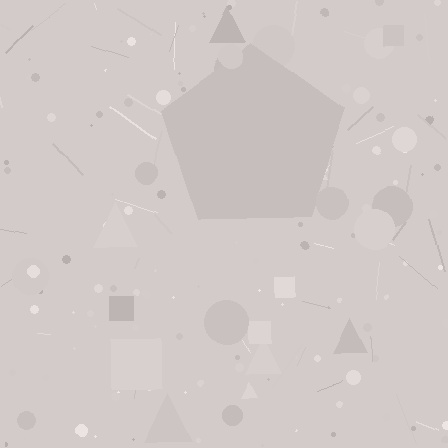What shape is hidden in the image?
A pentagon is hidden in the image.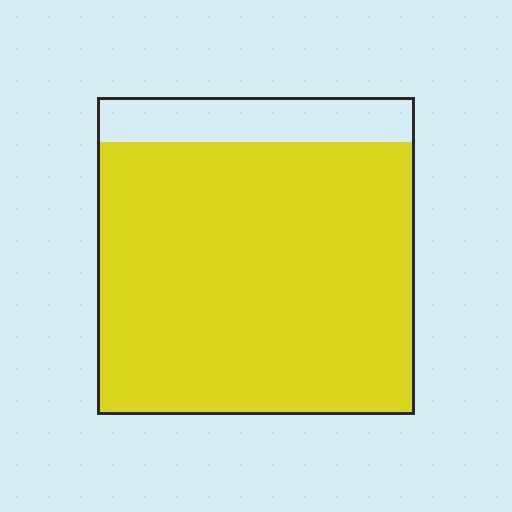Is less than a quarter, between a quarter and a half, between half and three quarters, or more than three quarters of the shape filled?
More than three quarters.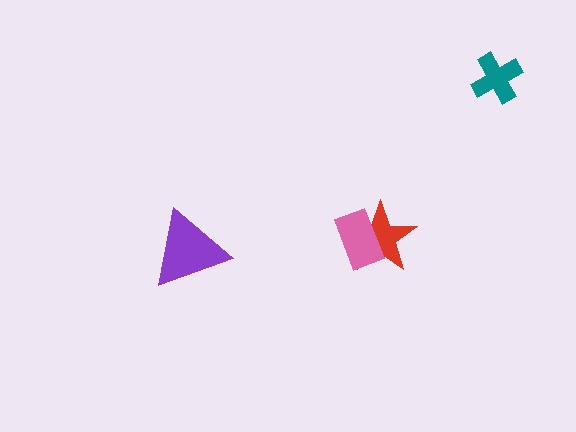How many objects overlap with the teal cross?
0 objects overlap with the teal cross.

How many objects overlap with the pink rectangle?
1 object overlaps with the pink rectangle.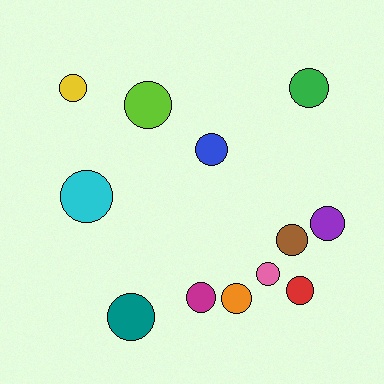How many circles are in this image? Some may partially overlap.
There are 12 circles.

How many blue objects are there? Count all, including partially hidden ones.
There is 1 blue object.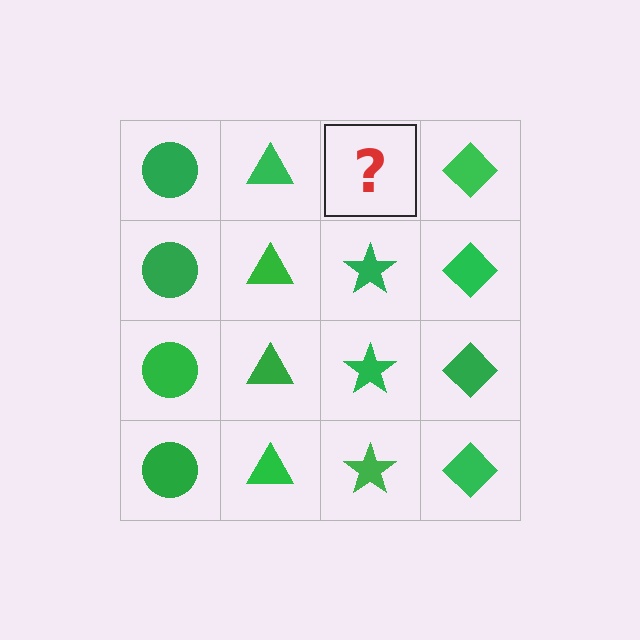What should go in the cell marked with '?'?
The missing cell should contain a green star.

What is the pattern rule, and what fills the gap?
The rule is that each column has a consistent shape. The gap should be filled with a green star.